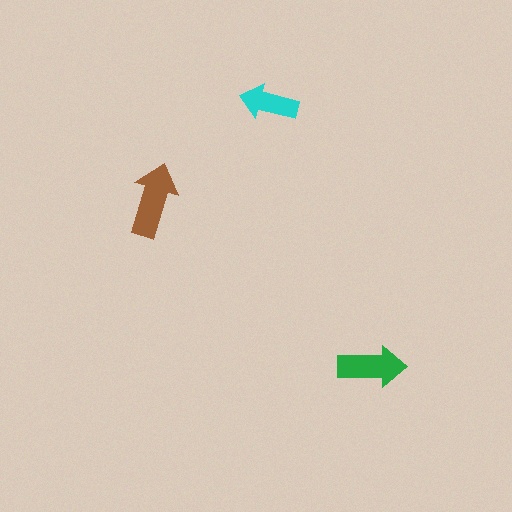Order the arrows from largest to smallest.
the brown one, the green one, the cyan one.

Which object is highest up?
The cyan arrow is topmost.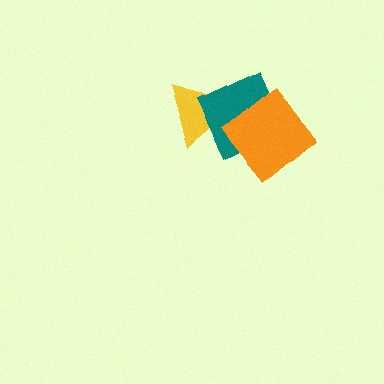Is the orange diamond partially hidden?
No, no other shape covers it.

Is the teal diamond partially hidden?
Yes, it is partially covered by another shape.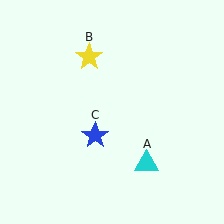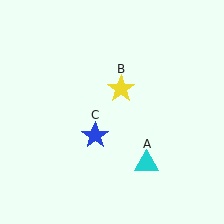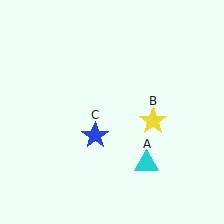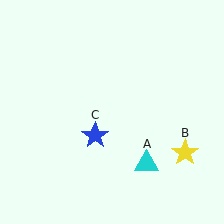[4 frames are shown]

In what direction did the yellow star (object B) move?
The yellow star (object B) moved down and to the right.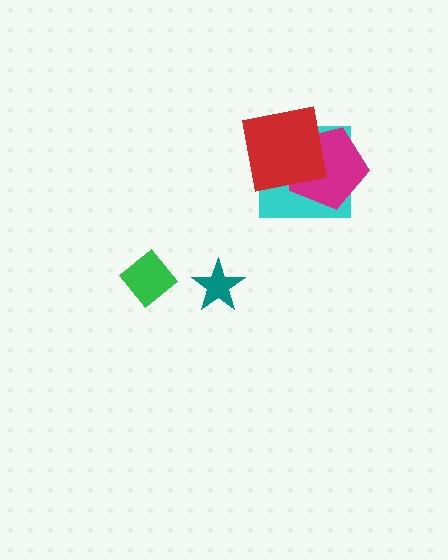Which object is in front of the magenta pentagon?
The red square is in front of the magenta pentagon.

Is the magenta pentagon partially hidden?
Yes, it is partially covered by another shape.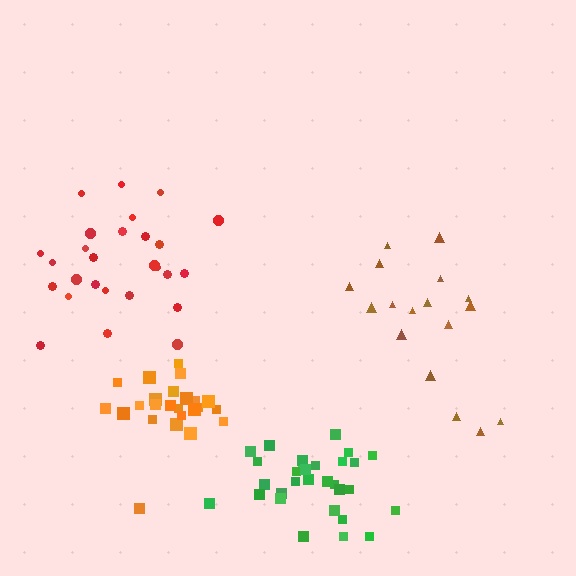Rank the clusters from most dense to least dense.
orange, green, red, brown.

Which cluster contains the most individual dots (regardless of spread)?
Green (30).